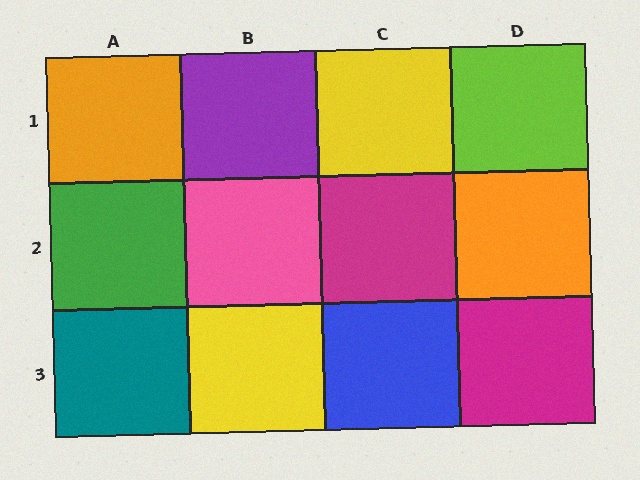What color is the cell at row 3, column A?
Teal.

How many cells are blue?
1 cell is blue.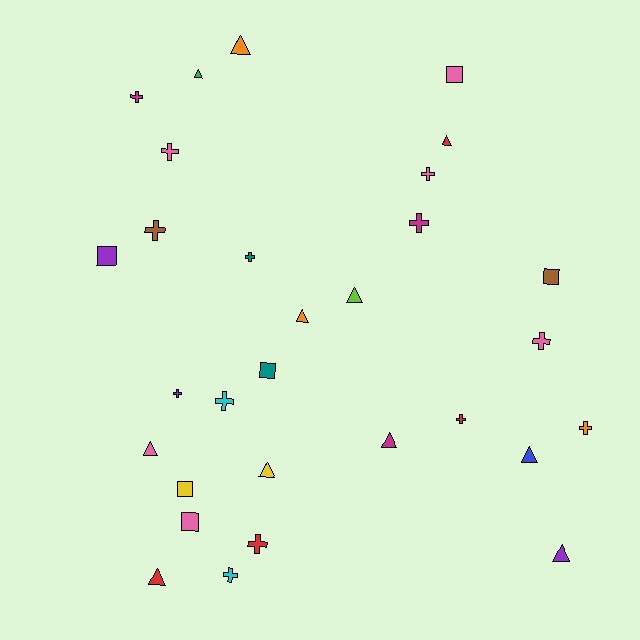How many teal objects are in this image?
There are 2 teal objects.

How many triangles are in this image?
There are 11 triangles.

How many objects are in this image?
There are 30 objects.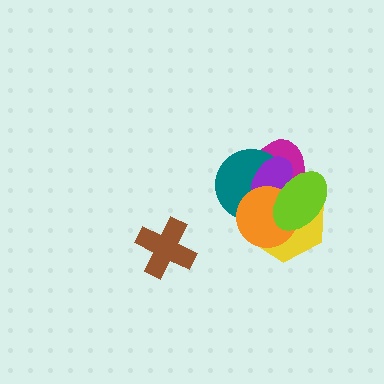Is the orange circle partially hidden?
Yes, it is partially covered by another shape.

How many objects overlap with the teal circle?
5 objects overlap with the teal circle.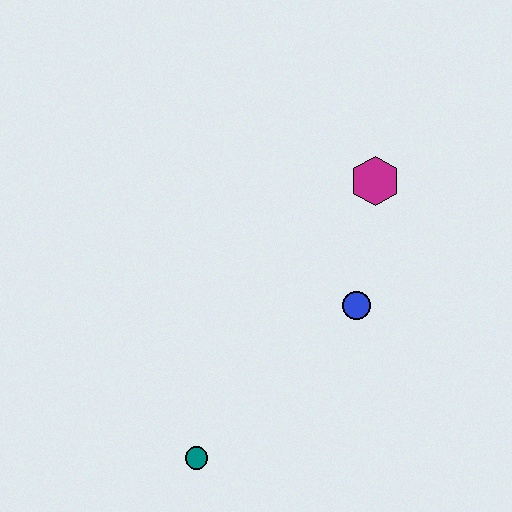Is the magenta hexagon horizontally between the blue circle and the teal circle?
No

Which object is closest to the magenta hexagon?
The blue circle is closest to the magenta hexagon.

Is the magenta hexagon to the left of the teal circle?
No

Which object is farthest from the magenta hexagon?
The teal circle is farthest from the magenta hexagon.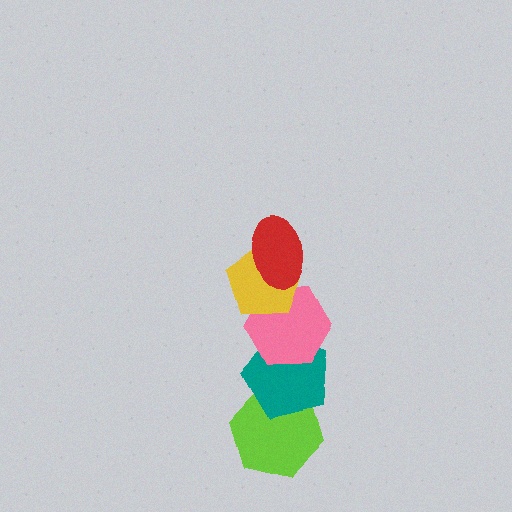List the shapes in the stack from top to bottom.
From top to bottom: the red ellipse, the yellow pentagon, the pink hexagon, the teal pentagon, the lime hexagon.